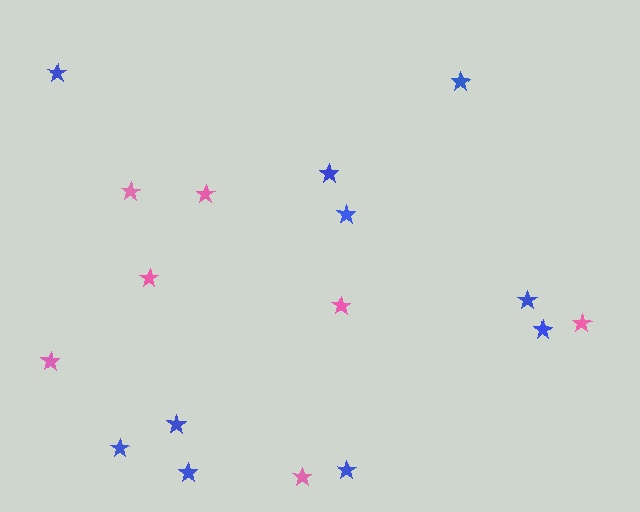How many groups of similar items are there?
There are 2 groups: one group of blue stars (10) and one group of pink stars (7).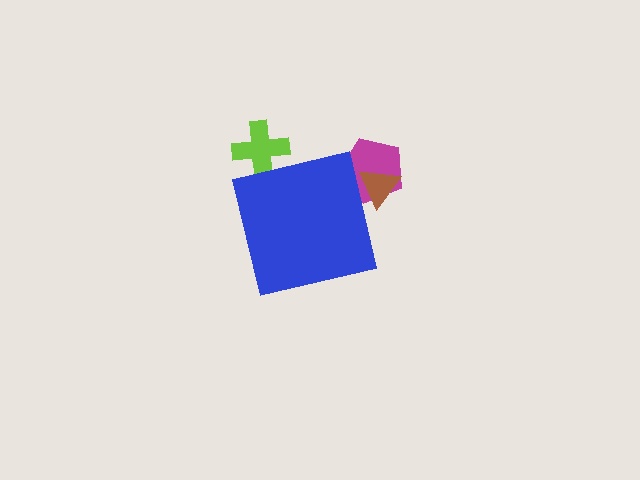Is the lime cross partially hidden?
Yes, the lime cross is partially hidden behind the blue square.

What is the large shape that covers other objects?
A blue square.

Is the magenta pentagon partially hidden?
Yes, the magenta pentagon is partially hidden behind the blue square.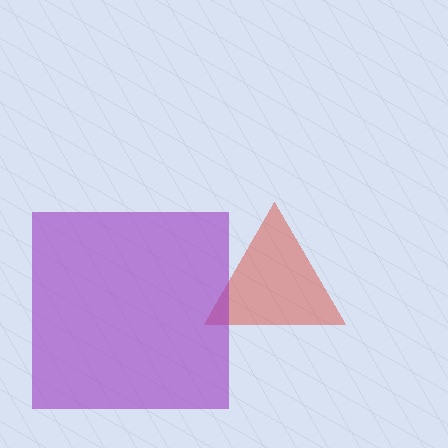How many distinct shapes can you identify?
There are 2 distinct shapes: a red triangle, a purple square.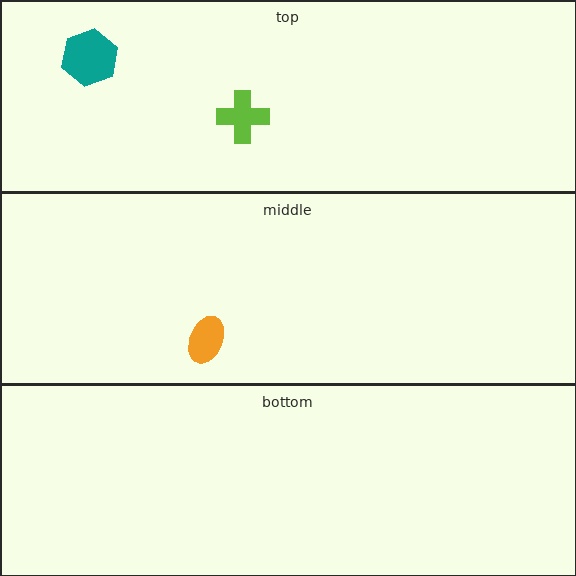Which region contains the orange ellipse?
The middle region.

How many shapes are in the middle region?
1.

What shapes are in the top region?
The teal hexagon, the lime cross.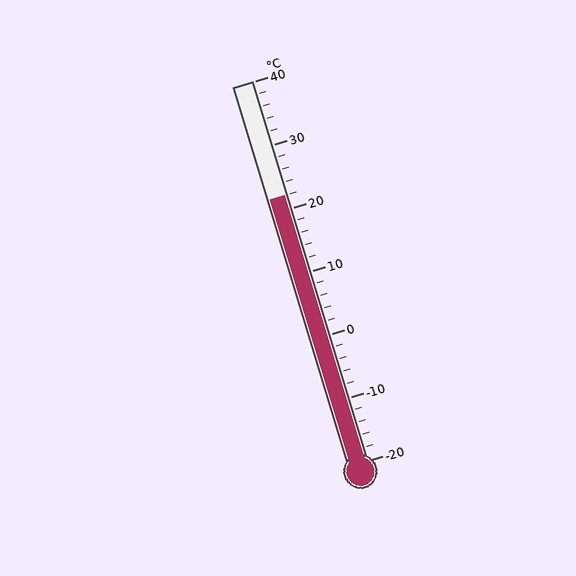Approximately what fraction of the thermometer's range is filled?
The thermometer is filled to approximately 70% of its range.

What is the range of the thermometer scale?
The thermometer scale ranges from -20°C to 40°C.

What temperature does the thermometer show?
The thermometer shows approximately 22°C.